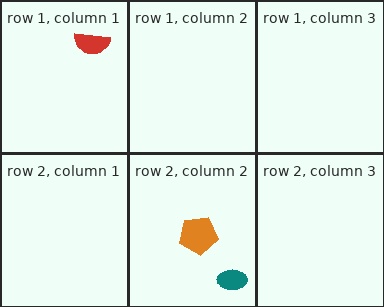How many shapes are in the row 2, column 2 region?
2.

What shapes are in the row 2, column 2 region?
The teal ellipse, the orange pentagon.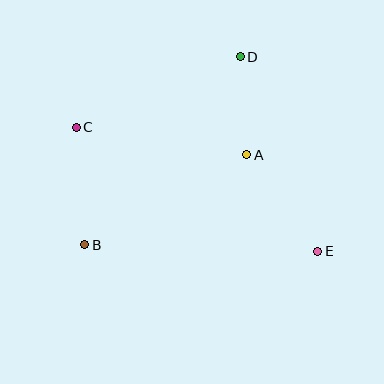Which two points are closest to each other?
Points A and D are closest to each other.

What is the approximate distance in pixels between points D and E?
The distance between D and E is approximately 210 pixels.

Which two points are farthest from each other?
Points C and E are farthest from each other.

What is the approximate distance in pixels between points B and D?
The distance between B and D is approximately 244 pixels.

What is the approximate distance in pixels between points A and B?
The distance between A and B is approximately 185 pixels.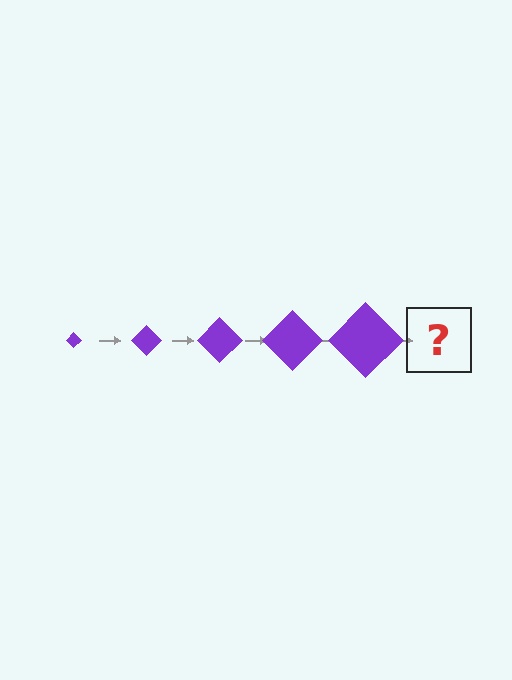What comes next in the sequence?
The next element should be a purple diamond, larger than the previous one.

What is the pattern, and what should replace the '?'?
The pattern is that the diamond gets progressively larger each step. The '?' should be a purple diamond, larger than the previous one.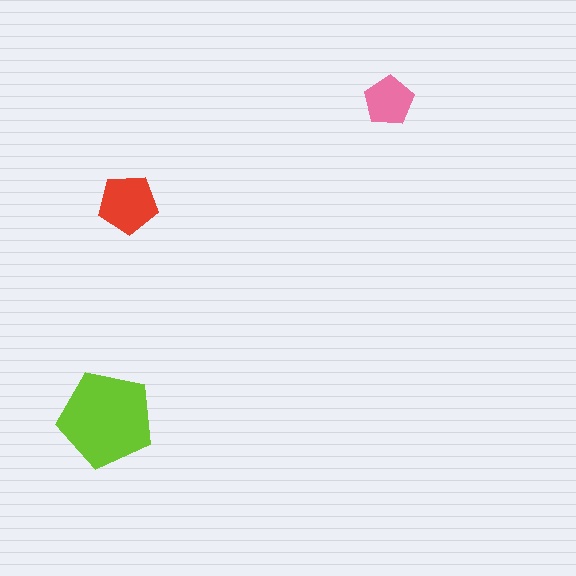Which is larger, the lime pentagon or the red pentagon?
The lime one.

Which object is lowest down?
The lime pentagon is bottommost.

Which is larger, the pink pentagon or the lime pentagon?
The lime one.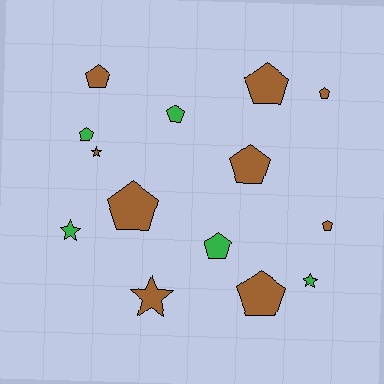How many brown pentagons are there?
There are 7 brown pentagons.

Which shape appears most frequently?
Pentagon, with 10 objects.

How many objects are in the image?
There are 14 objects.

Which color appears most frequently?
Brown, with 9 objects.